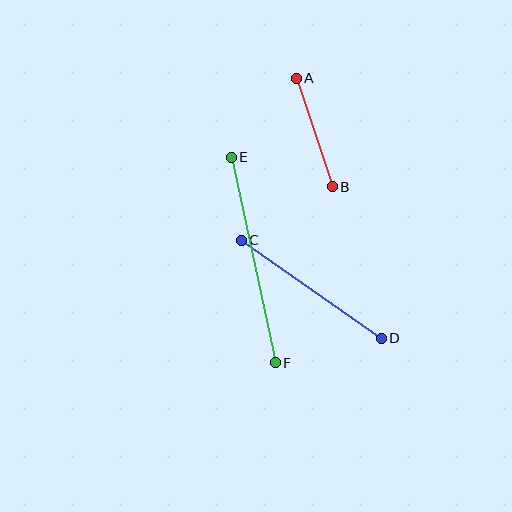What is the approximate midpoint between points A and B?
The midpoint is at approximately (314, 133) pixels.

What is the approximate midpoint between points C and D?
The midpoint is at approximately (311, 289) pixels.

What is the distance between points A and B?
The distance is approximately 114 pixels.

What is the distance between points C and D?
The distance is approximately 171 pixels.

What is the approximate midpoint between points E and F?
The midpoint is at approximately (253, 260) pixels.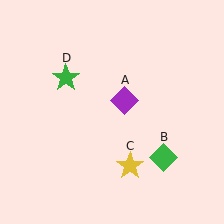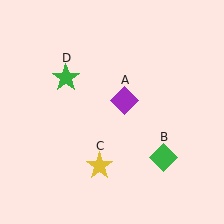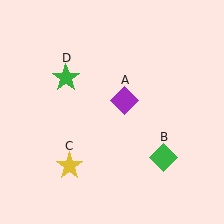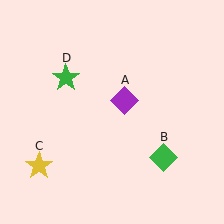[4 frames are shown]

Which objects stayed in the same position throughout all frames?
Purple diamond (object A) and green diamond (object B) and green star (object D) remained stationary.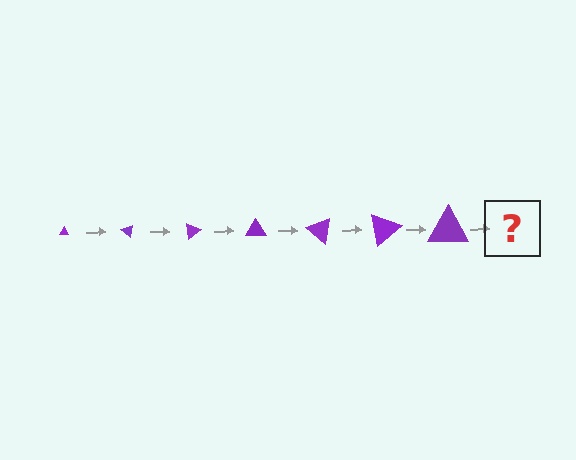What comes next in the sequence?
The next element should be a triangle, larger than the previous one and rotated 280 degrees from the start.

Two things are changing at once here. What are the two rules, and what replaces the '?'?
The two rules are that the triangle grows larger each step and it rotates 40 degrees each step. The '?' should be a triangle, larger than the previous one and rotated 280 degrees from the start.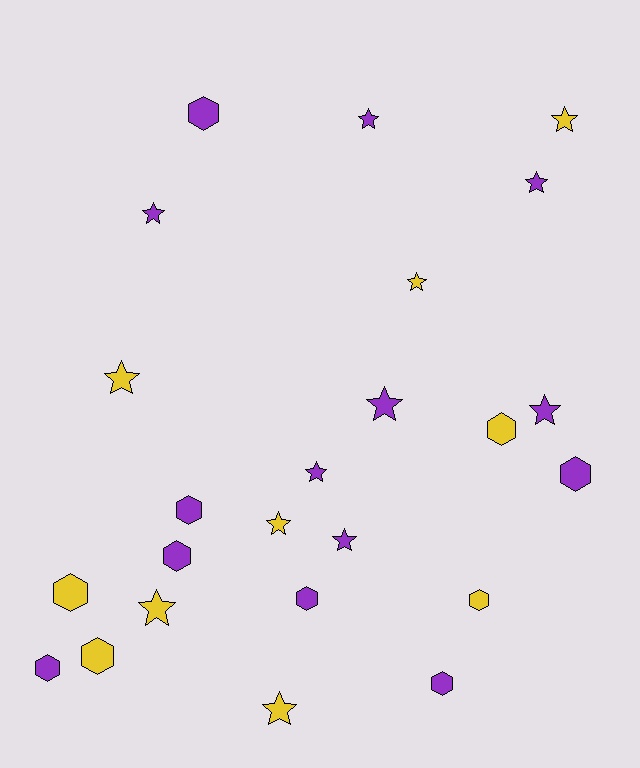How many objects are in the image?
There are 24 objects.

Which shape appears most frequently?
Star, with 13 objects.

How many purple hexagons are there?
There are 7 purple hexagons.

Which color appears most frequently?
Purple, with 14 objects.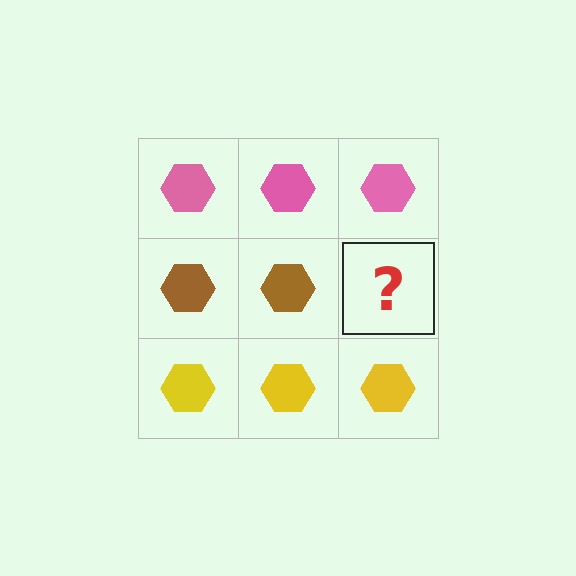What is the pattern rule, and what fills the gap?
The rule is that each row has a consistent color. The gap should be filled with a brown hexagon.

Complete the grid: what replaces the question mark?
The question mark should be replaced with a brown hexagon.